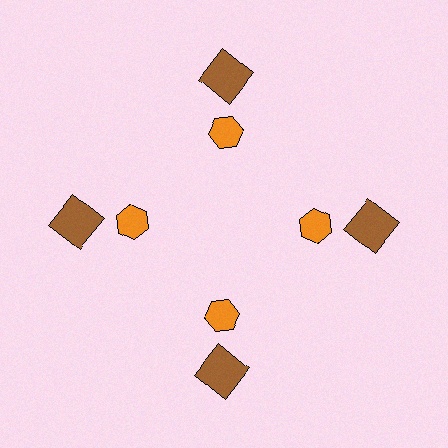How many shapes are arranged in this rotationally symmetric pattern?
There are 8 shapes, arranged in 4 groups of 2.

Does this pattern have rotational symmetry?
Yes, this pattern has 4-fold rotational symmetry. It looks the same after rotating 90 degrees around the center.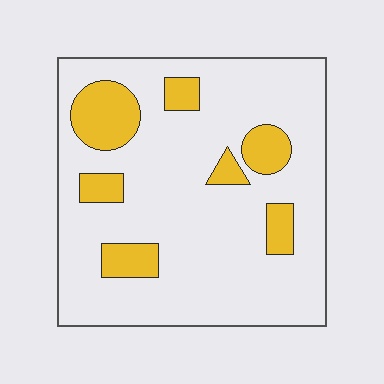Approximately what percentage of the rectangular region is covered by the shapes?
Approximately 20%.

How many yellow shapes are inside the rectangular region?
7.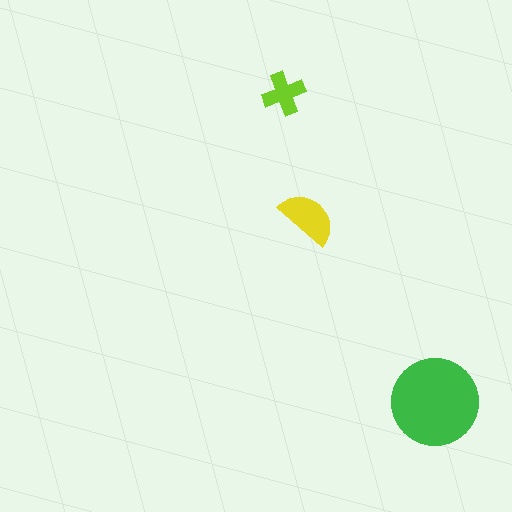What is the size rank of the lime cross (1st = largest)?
3rd.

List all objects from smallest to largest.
The lime cross, the yellow semicircle, the green circle.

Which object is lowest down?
The green circle is bottommost.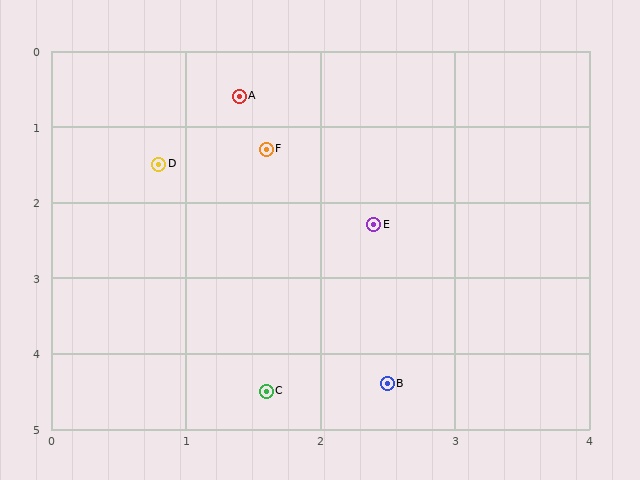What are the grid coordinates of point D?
Point D is at approximately (0.8, 1.5).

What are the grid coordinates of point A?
Point A is at approximately (1.4, 0.6).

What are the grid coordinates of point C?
Point C is at approximately (1.6, 4.5).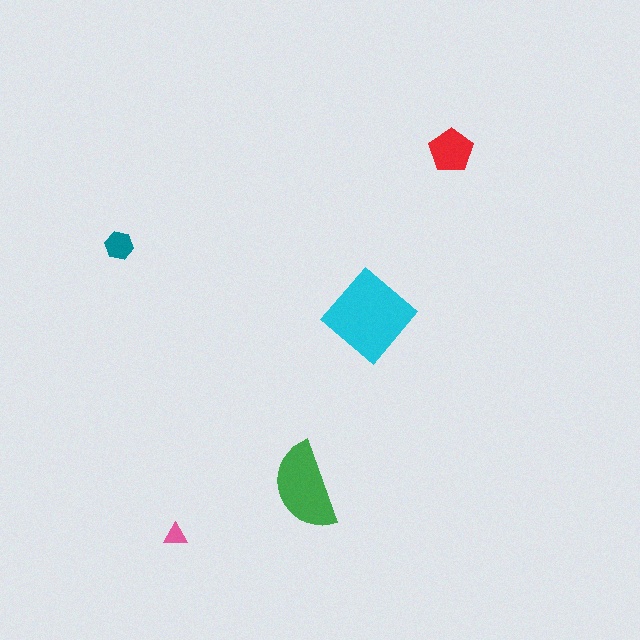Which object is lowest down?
The pink triangle is bottommost.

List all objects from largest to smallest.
The cyan diamond, the green semicircle, the red pentagon, the teal hexagon, the pink triangle.